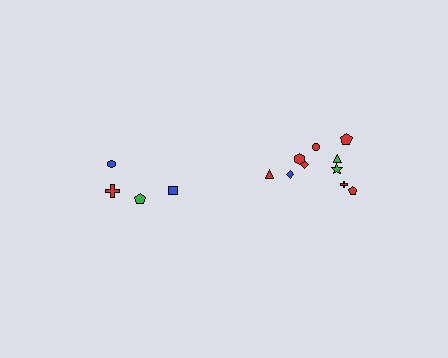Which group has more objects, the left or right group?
The right group.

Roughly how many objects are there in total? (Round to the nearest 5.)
Roughly 15 objects in total.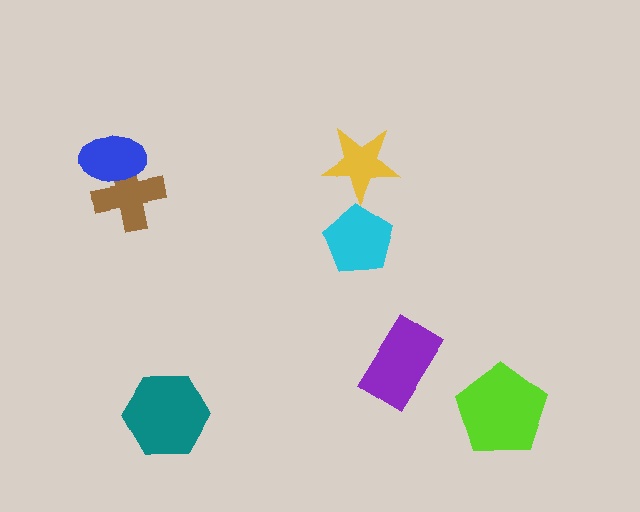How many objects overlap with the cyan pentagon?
0 objects overlap with the cyan pentagon.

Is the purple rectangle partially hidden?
No, no other shape covers it.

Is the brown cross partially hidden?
Yes, it is partially covered by another shape.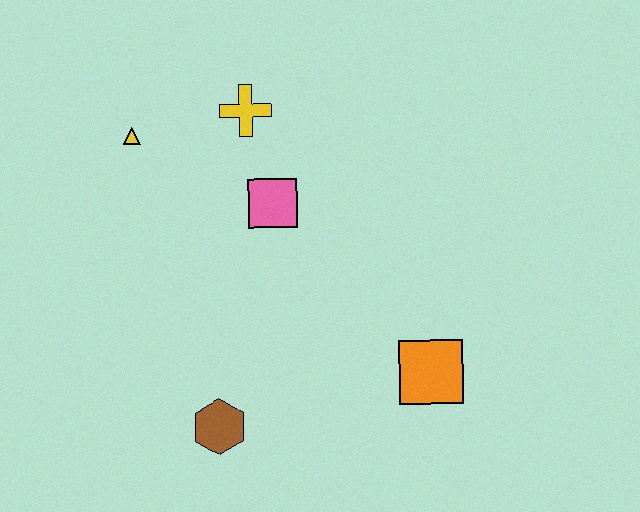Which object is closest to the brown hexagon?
The orange square is closest to the brown hexagon.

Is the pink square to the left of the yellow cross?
No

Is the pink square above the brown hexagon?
Yes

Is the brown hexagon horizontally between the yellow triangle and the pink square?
Yes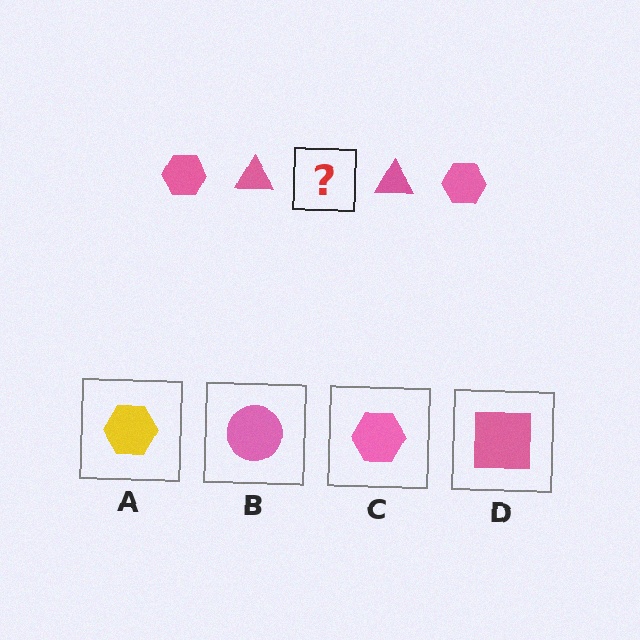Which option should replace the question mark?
Option C.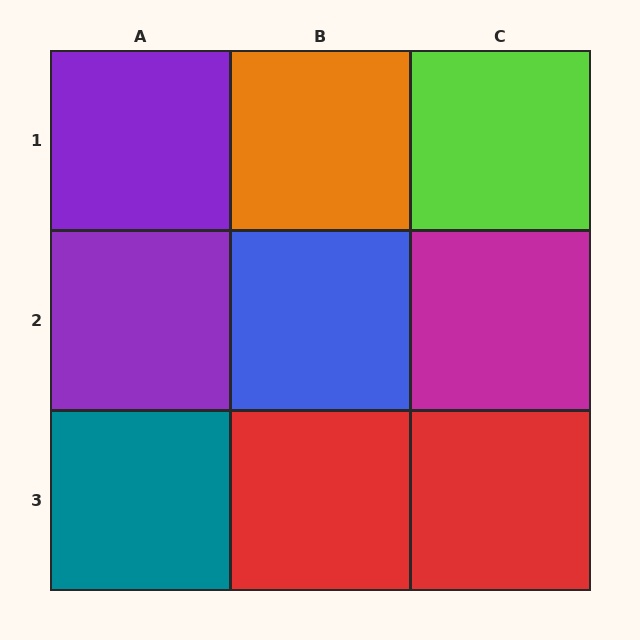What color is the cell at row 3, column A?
Teal.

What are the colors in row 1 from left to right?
Purple, orange, lime.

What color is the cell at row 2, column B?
Blue.